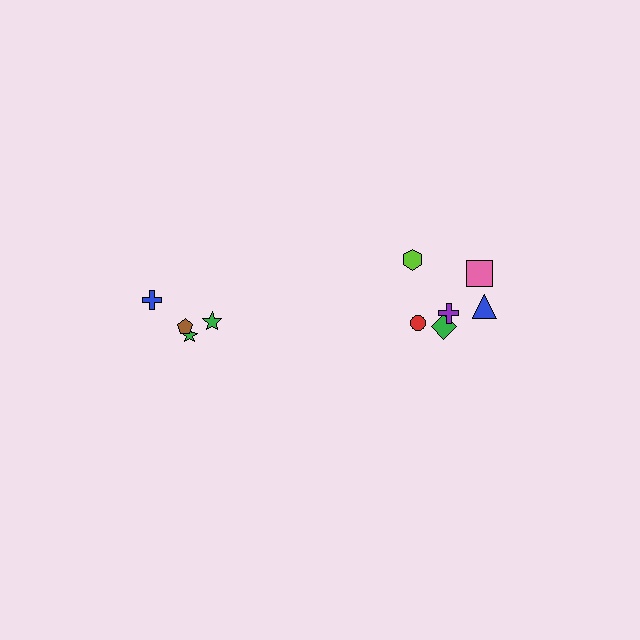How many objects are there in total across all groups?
There are 10 objects.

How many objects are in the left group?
There are 4 objects.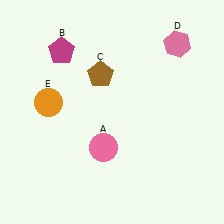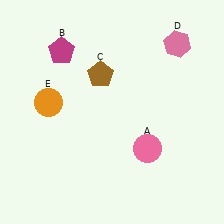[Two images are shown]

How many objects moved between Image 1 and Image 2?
1 object moved between the two images.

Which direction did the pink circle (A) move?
The pink circle (A) moved right.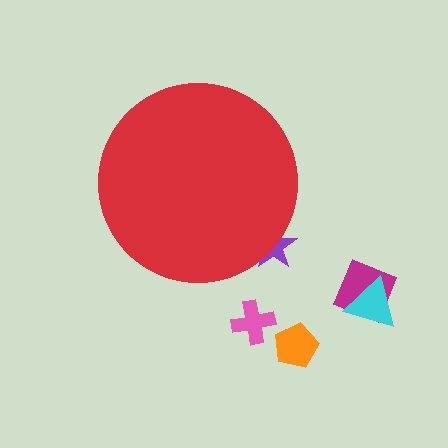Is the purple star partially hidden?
Yes, the purple star is partially hidden behind the red circle.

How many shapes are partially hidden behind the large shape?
1 shape is partially hidden.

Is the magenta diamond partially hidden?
No, the magenta diamond is fully visible.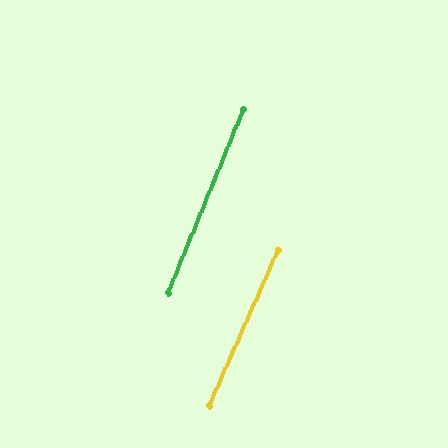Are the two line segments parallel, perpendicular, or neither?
Parallel — their directions differ by only 1.8°.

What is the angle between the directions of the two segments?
Approximately 2 degrees.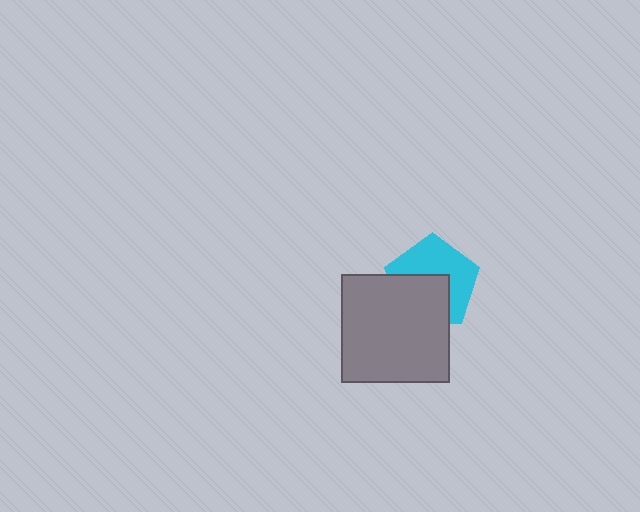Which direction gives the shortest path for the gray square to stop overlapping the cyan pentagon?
Moving down gives the shortest separation.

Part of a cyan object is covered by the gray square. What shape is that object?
It is a pentagon.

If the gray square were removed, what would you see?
You would see the complete cyan pentagon.